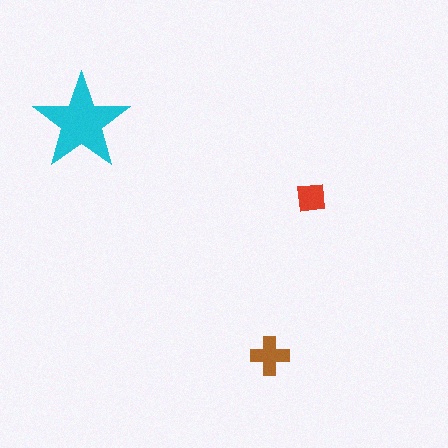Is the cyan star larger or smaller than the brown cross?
Larger.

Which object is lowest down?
The brown cross is bottommost.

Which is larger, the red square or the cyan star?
The cyan star.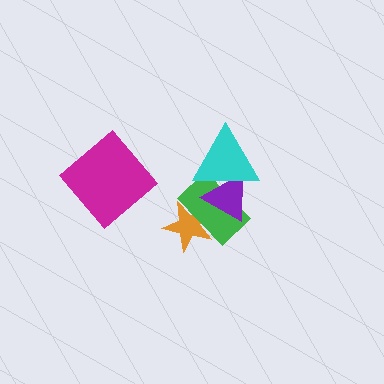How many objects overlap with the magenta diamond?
0 objects overlap with the magenta diamond.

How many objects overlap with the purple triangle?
3 objects overlap with the purple triangle.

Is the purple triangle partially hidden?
Yes, it is partially covered by another shape.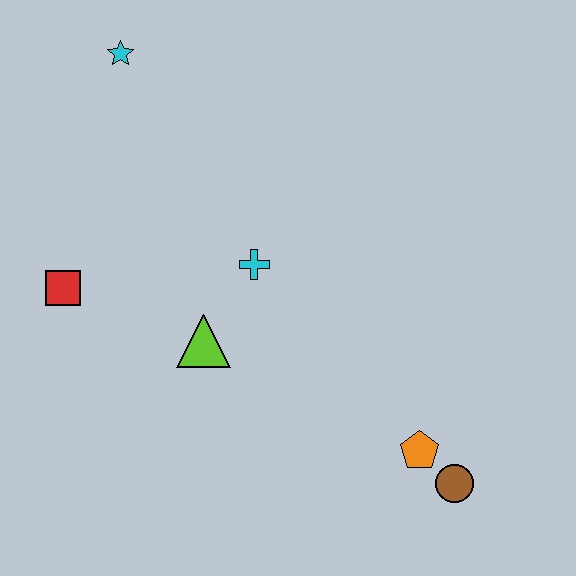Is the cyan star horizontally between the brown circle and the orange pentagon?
No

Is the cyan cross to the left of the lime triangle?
No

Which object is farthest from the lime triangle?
The cyan star is farthest from the lime triangle.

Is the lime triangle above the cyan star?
No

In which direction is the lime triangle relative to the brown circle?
The lime triangle is to the left of the brown circle.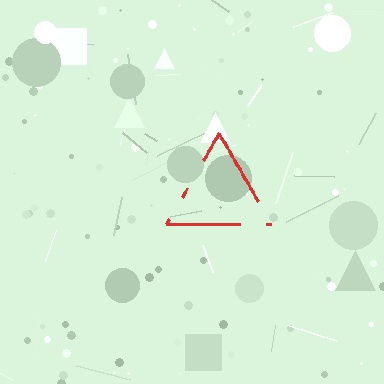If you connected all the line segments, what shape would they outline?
They would outline a triangle.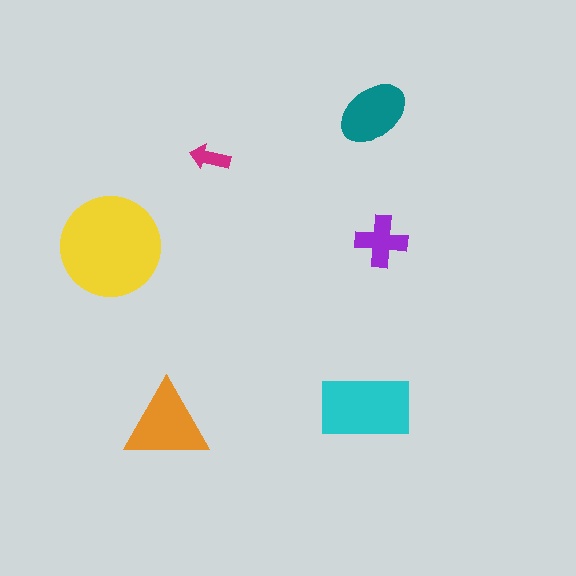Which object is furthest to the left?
The yellow circle is leftmost.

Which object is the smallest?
The magenta arrow.